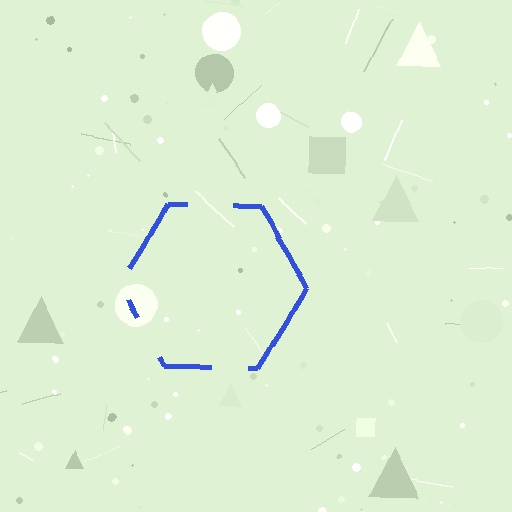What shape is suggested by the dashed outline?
The dashed outline suggests a hexagon.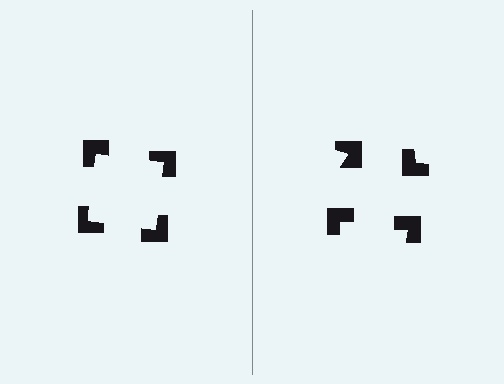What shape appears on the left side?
An illusory square.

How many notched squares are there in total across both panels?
8 — 4 on each side.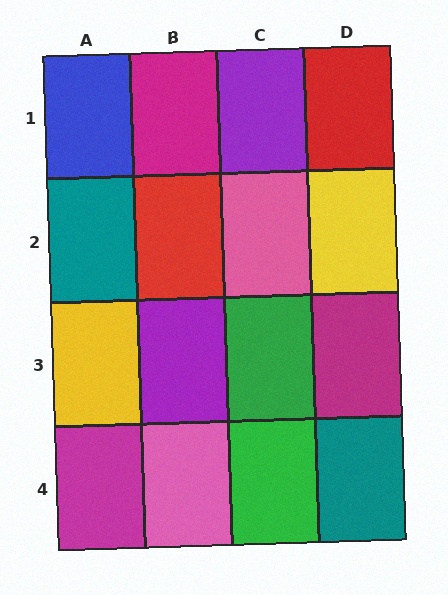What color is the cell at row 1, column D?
Red.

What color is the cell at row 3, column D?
Magenta.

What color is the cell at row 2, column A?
Teal.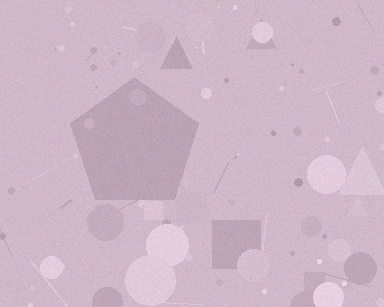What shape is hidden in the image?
A pentagon is hidden in the image.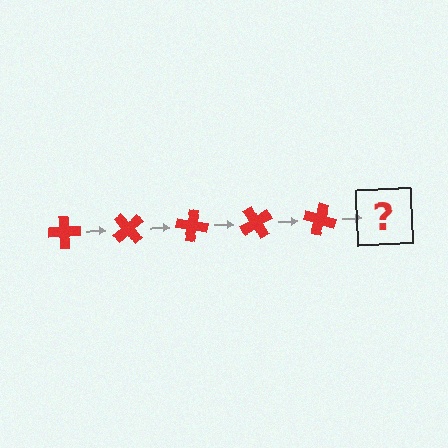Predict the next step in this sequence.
The next step is a red cross rotated 250 degrees.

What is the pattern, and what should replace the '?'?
The pattern is that the cross rotates 50 degrees each step. The '?' should be a red cross rotated 250 degrees.